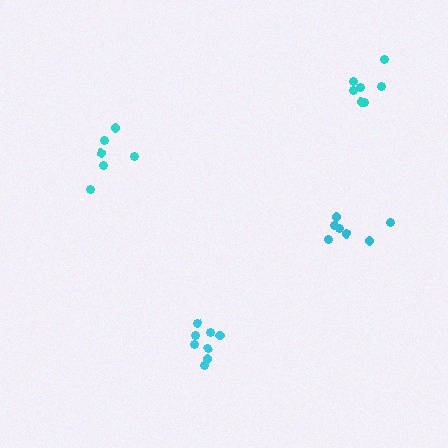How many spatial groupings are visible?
There are 4 spatial groupings.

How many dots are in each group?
Group 1: 8 dots, Group 2: 6 dots, Group 3: 7 dots, Group 4: 7 dots (28 total).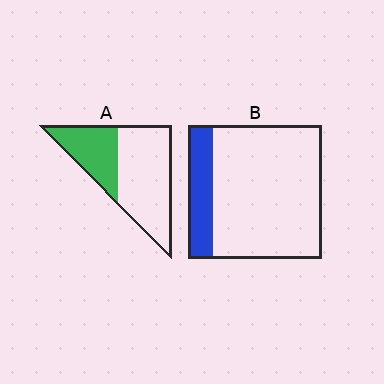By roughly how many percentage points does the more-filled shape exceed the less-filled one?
By roughly 15 percentage points (A over B).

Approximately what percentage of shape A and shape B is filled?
A is approximately 35% and B is approximately 20%.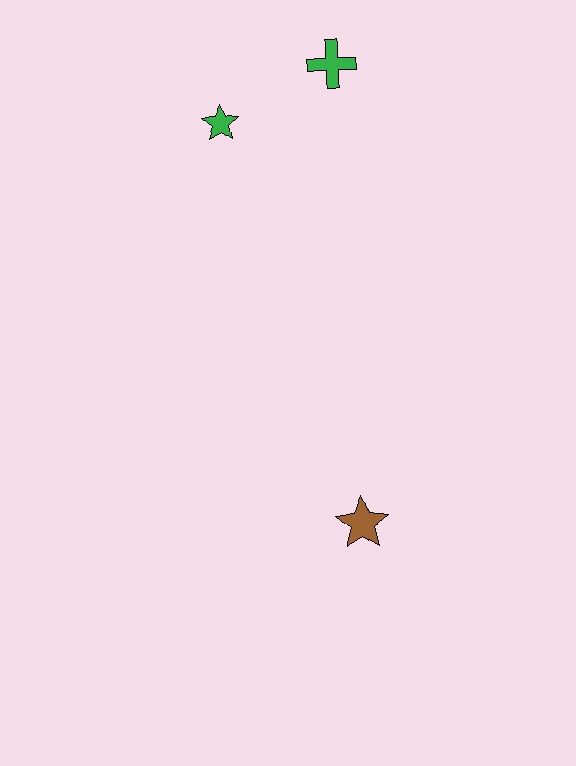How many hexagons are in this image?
There are no hexagons.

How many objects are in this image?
There are 3 objects.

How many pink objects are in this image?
There are no pink objects.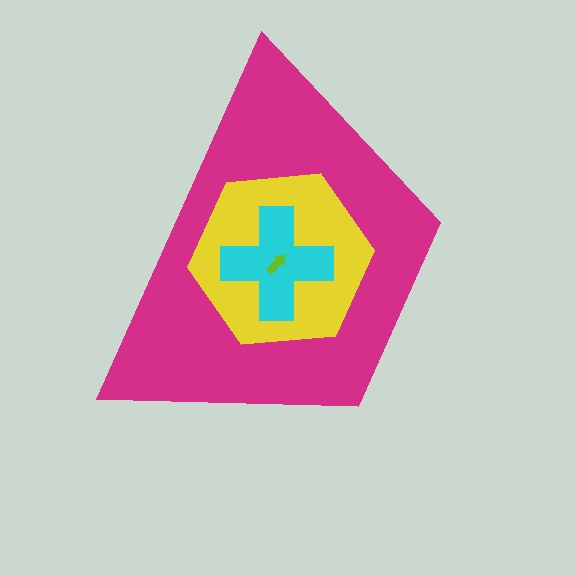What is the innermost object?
The lime arrow.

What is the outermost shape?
The magenta trapezoid.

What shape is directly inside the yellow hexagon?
The cyan cross.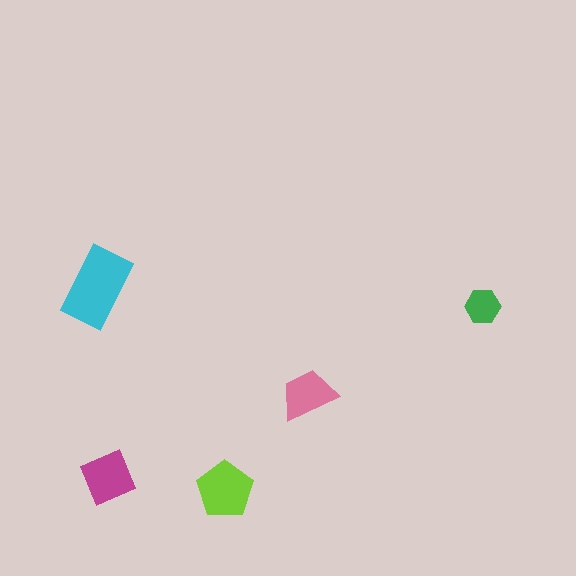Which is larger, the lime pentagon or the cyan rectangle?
The cyan rectangle.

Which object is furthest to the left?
The cyan rectangle is leftmost.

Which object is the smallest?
The green hexagon.